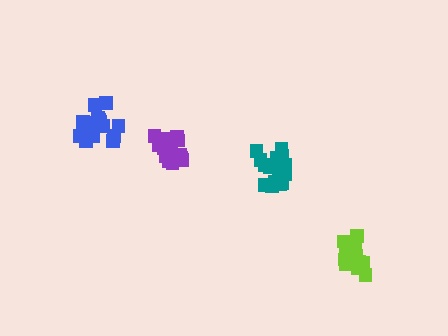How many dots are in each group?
Group 1: 20 dots, Group 2: 19 dots, Group 3: 18 dots, Group 4: 19 dots (76 total).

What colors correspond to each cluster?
The clusters are colored: purple, blue, teal, lime.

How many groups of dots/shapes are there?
There are 4 groups.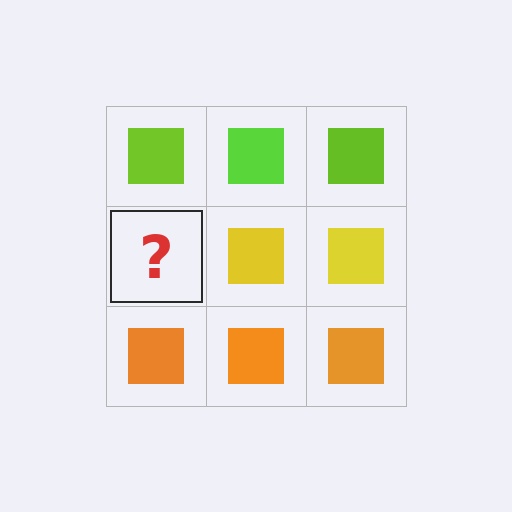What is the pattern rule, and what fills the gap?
The rule is that each row has a consistent color. The gap should be filled with a yellow square.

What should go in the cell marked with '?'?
The missing cell should contain a yellow square.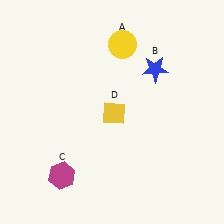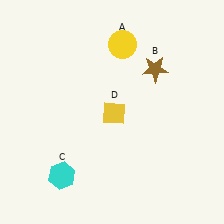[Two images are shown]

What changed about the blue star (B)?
In Image 1, B is blue. In Image 2, it changed to brown.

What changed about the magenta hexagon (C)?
In Image 1, C is magenta. In Image 2, it changed to cyan.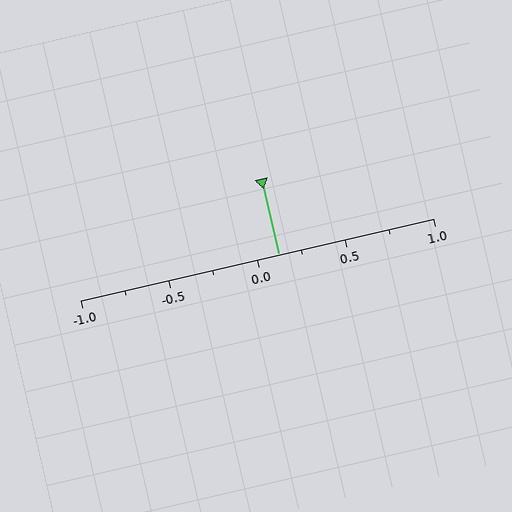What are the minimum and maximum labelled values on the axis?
The axis runs from -1.0 to 1.0.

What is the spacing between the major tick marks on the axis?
The major ticks are spaced 0.5 apart.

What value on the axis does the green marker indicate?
The marker indicates approximately 0.12.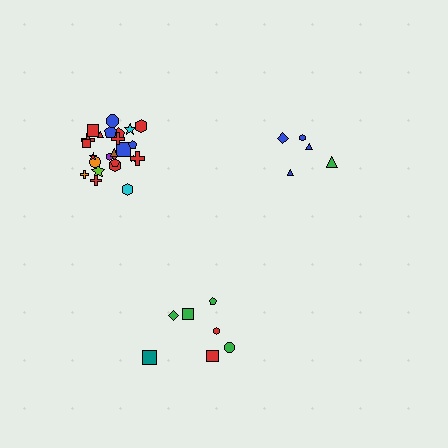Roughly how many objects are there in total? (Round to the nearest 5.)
Roughly 35 objects in total.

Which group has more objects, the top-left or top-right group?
The top-left group.